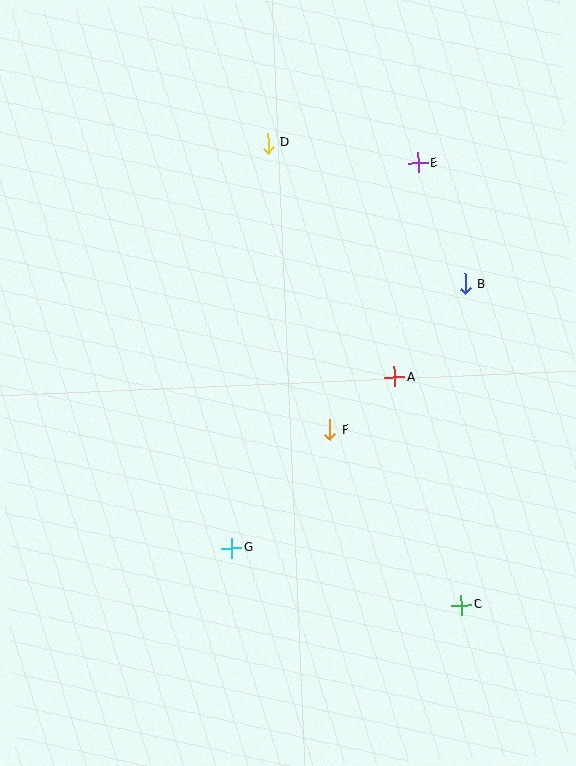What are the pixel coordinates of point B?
Point B is at (465, 284).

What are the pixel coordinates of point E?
Point E is at (418, 163).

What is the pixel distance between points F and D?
The distance between F and D is 294 pixels.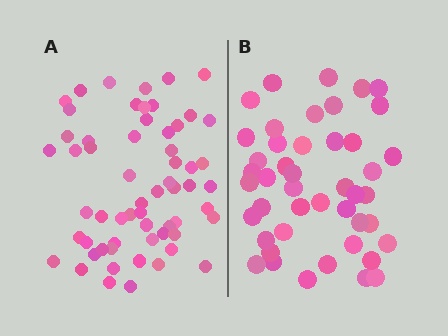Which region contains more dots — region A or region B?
Region A (the left region) has more dots.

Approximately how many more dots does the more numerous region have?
Region A has approximately 15 more dots than region B.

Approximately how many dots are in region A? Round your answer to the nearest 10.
About 60 dots.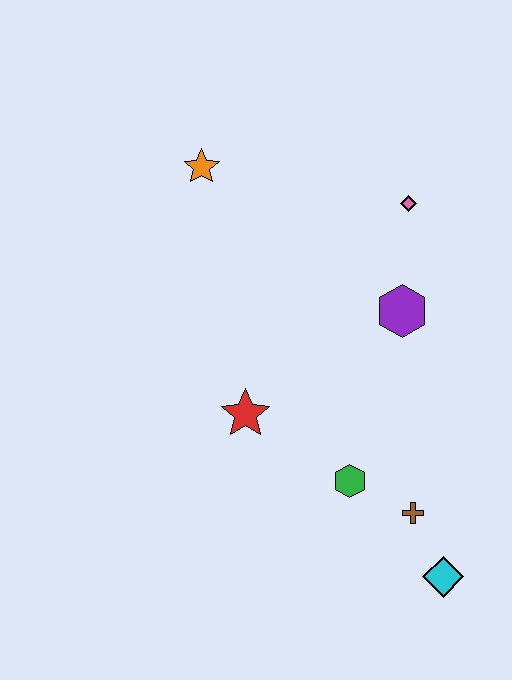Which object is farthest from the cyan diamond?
The orange star is farthest from the cyan diamond.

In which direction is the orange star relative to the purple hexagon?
The orange star is to the left of the purple hexagon.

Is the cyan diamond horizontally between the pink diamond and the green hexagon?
No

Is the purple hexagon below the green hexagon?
No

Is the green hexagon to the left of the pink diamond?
Yes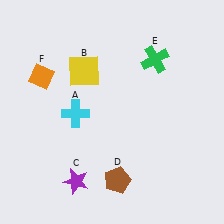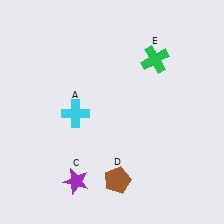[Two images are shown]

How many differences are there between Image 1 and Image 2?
There are 2 differences between the two images.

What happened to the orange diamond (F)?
The orange diamond (F) was removed in Image 2. It was in the top-left area of Image 1.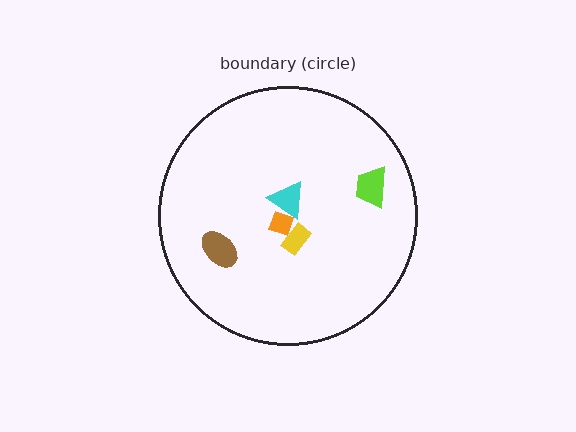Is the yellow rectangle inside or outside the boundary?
Inside.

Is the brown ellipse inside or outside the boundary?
Inside.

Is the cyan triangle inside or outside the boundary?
Inside.